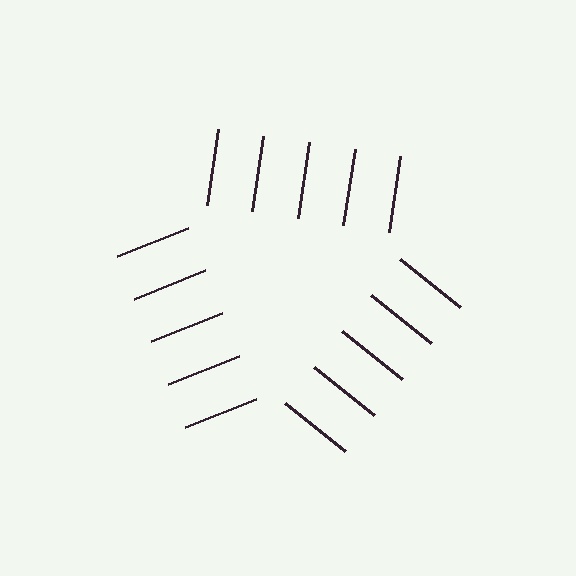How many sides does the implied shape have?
3 sides — the line-ends trace a triangle.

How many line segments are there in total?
15 — 5 along each of the 3 edges.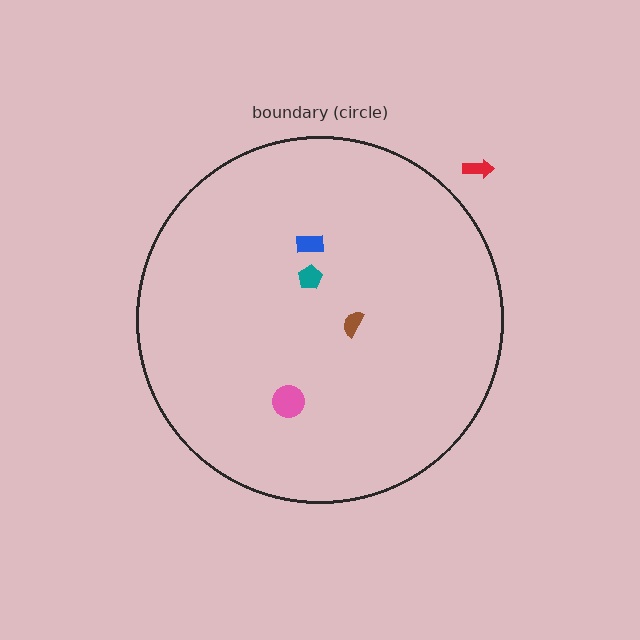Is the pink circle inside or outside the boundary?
Inside.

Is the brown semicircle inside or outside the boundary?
Inside.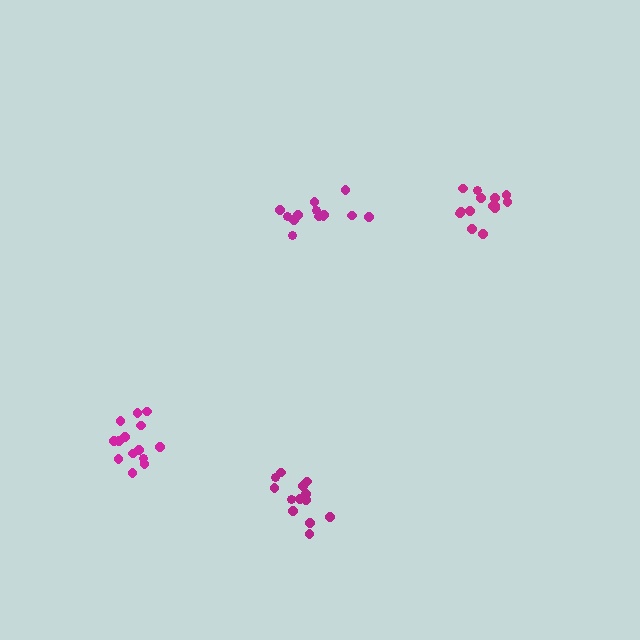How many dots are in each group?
Group 1: 14 dots, Group 2: 13 dots, Group 3: 13 dots, Group 4: 14 dots (54 total).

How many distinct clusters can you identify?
There are 4 distinct clusters.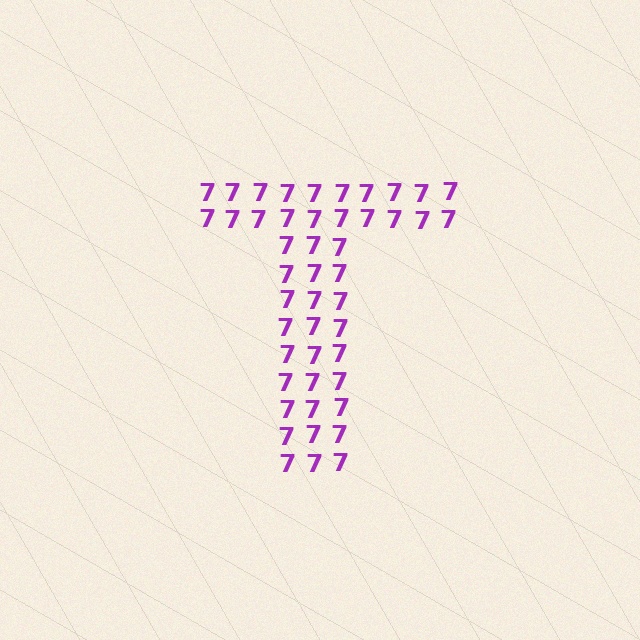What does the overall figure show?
The overall figure shows the letter T.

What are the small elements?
The small elements are digit 7's.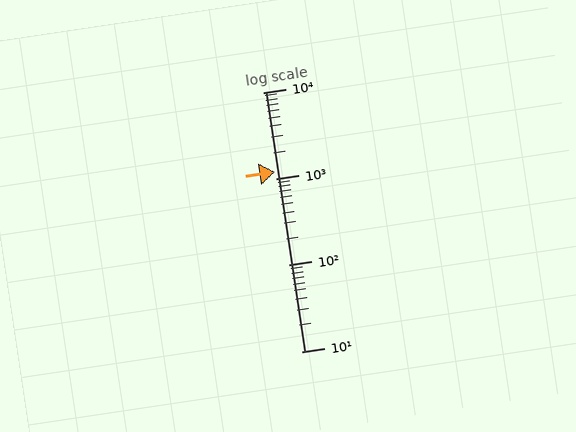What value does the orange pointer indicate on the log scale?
The pointer indicates approximately 1200.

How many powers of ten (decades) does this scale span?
The scale spans 3 decades, from 10 to 10000.